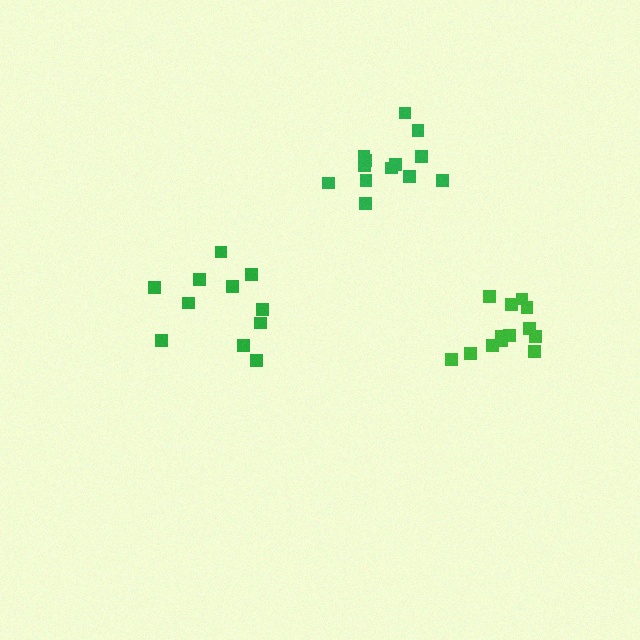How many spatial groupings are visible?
There are 3 spatial groupings.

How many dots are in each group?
Group 1: 13 dots, Group 2: 11 dots, Group 3: 13 dots (37 total).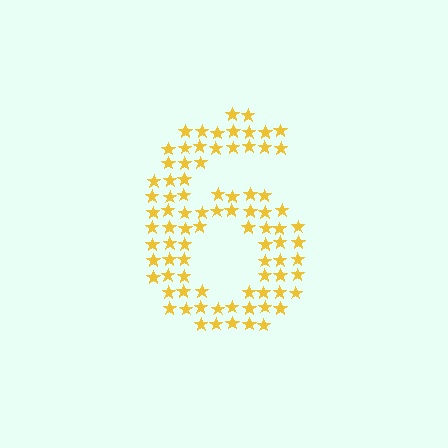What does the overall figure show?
The overall figure shows the digit 6.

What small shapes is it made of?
It is made of small stars.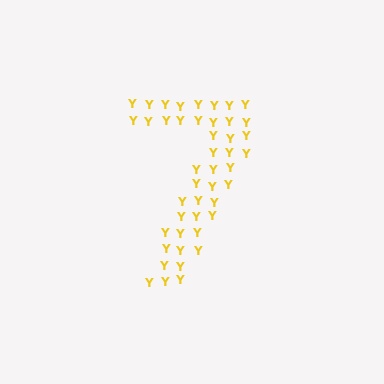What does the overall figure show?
The overall figure shows the digit 7.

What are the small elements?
The small elements are letter Y's.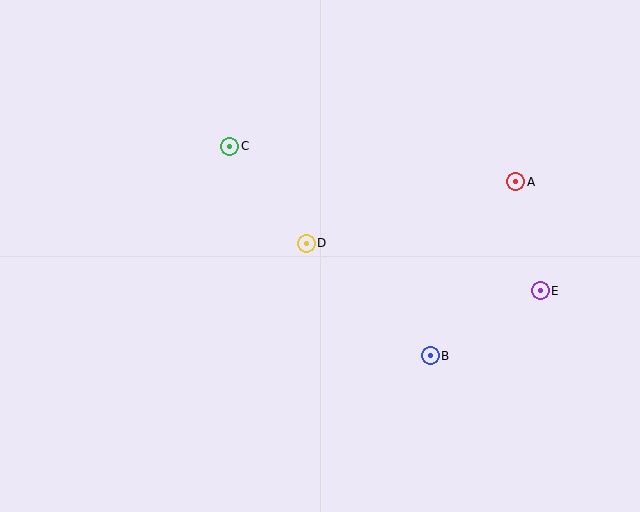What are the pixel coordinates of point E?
Point E is at (540, 291).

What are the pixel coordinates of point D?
Point D is at (306, 243).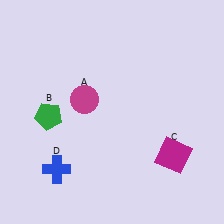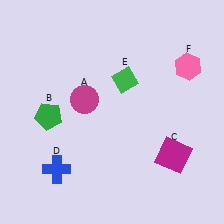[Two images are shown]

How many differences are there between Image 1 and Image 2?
There are 2 differences between the two images.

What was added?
A green diamond (E), a pink hexagon (F) were added in Image 2.